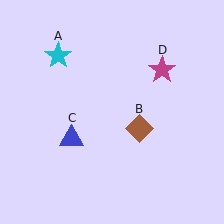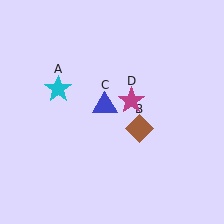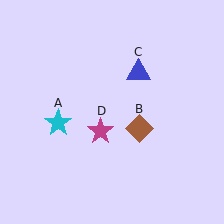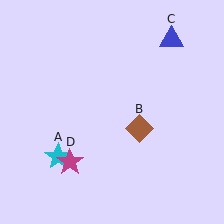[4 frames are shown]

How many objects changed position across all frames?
3 objects changed position: cyan star (object A), blue triangle (object C), magenta star (object D).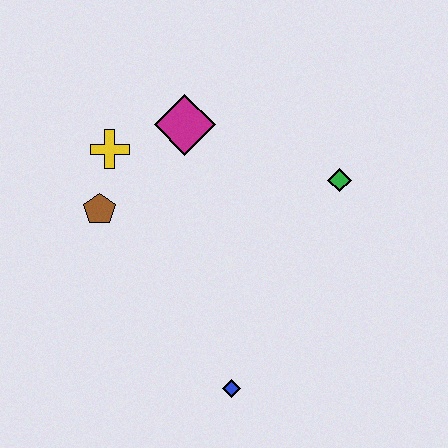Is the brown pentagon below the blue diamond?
No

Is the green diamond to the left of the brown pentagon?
No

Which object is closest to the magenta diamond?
The yellow cross is closest to the magenta diamond.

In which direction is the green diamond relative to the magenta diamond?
The green diamond is to the right of the magenta diamond.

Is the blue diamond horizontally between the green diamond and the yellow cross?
Yes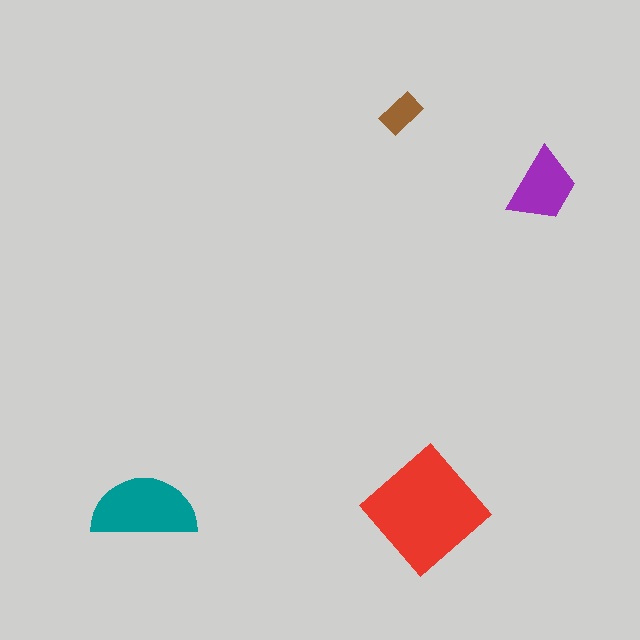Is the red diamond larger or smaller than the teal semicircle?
Larger.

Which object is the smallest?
The brown rectangle.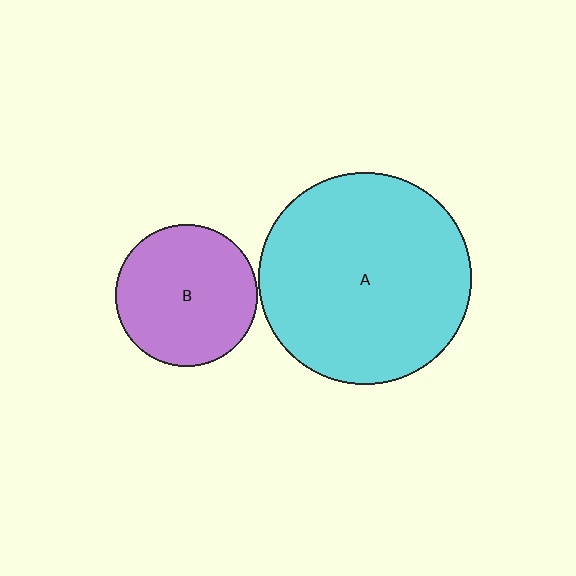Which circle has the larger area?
Circle A (cyan).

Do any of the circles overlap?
No, none of the circles overlap.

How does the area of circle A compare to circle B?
Approximately 2.2 times.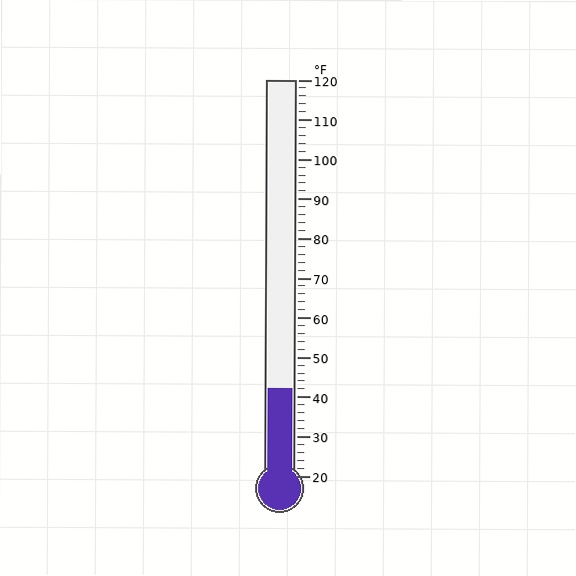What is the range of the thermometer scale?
The thermometer scale ranges from 20°F to 120°F.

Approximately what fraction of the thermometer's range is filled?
The thermometer is filled to approximately 20% of its range.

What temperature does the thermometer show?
The thermometer shows approximately 42°F.